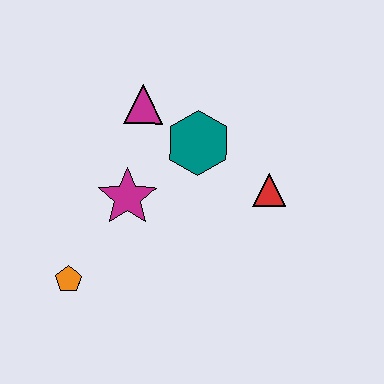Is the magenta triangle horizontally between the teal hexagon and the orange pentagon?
Yes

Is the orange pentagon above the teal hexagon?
No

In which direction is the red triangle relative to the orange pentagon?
The red triangle is to the right of the orange pentagon.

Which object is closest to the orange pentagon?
The magenta star is closest to the orange pentagon.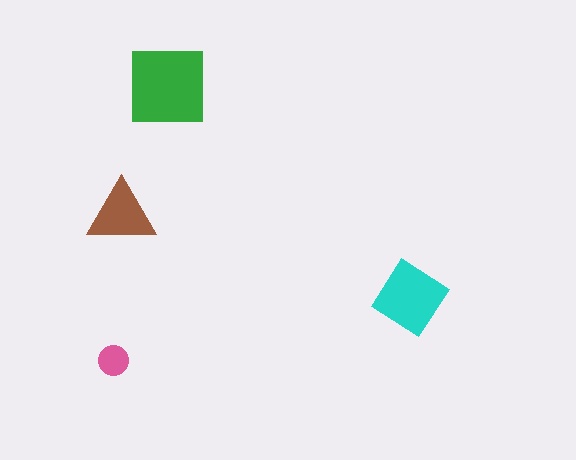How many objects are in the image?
There are 4 objects in the image.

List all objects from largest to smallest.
The green square, the cyan diamond, the brown triangle, the pink circle.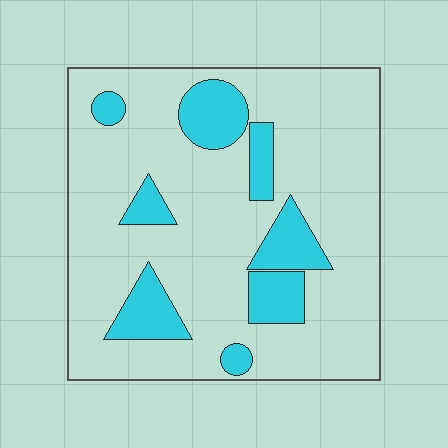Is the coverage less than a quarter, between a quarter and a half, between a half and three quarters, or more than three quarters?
Less than a quarter.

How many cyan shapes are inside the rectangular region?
8.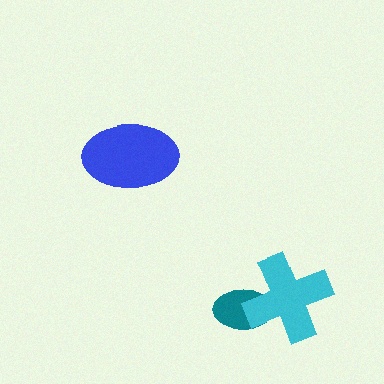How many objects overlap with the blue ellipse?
0 objects overlap with the blue ellipse.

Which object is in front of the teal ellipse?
The cyan cross is in front of the teal ellipse.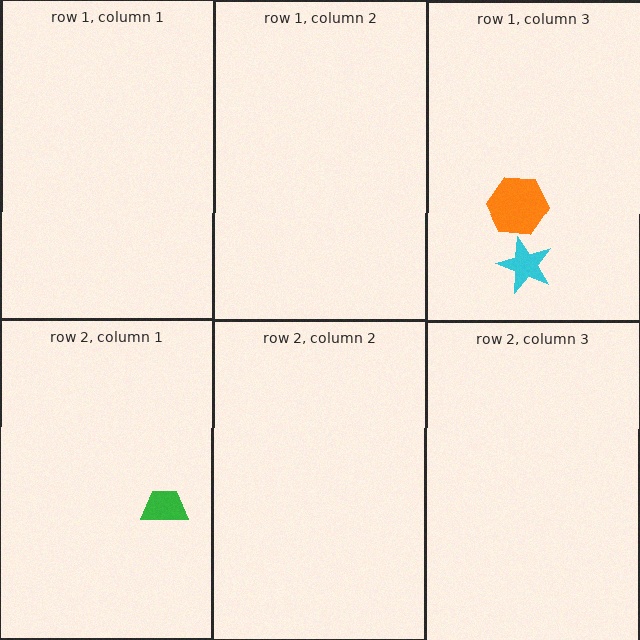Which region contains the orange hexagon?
The row 1, column 3 region.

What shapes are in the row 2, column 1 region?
The green trapezoid.